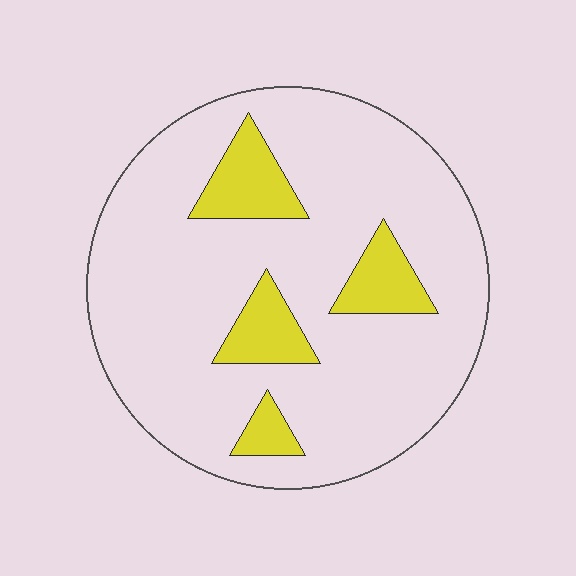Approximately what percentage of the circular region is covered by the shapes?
Approximately 15%.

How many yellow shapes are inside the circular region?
4.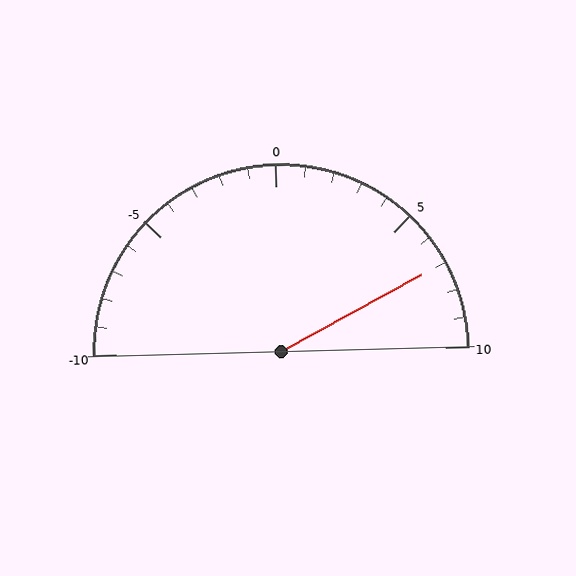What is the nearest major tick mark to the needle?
The nearest major tick mark is 5.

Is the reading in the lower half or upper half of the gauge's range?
The reading is in the upper half of the range (-10 to 10).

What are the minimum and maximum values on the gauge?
The gauge ranges from -10 to 10.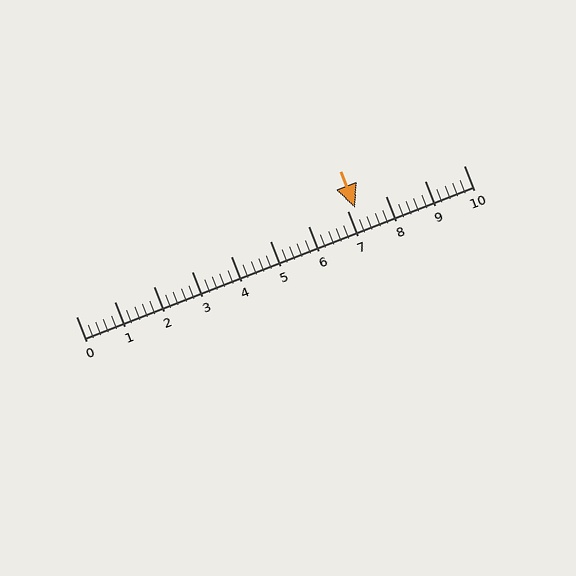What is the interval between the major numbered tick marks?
The major tick marks are spaced 1 units apart.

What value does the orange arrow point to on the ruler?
The orange arrow points to approximately 7.2.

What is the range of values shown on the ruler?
The ruler shows values from 0 to 10.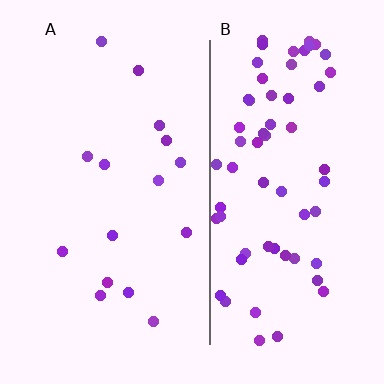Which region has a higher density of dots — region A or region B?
B (the right).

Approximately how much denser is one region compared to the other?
Approximately 4.2× — region B over region A.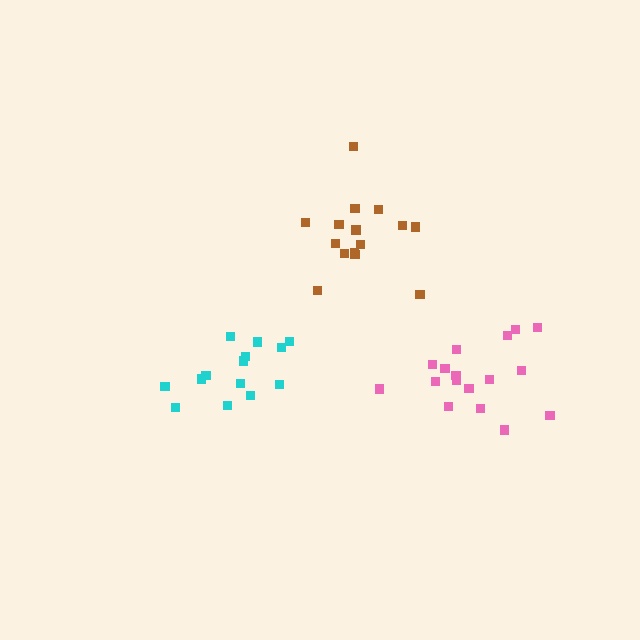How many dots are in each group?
Group 1: 15 dots, Group 2: 17 dots, Group 3: 14 dots (46 total).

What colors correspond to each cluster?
The clusters are colored: brown, pink, cyan.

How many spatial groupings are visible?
There are 3 spatial groupings.